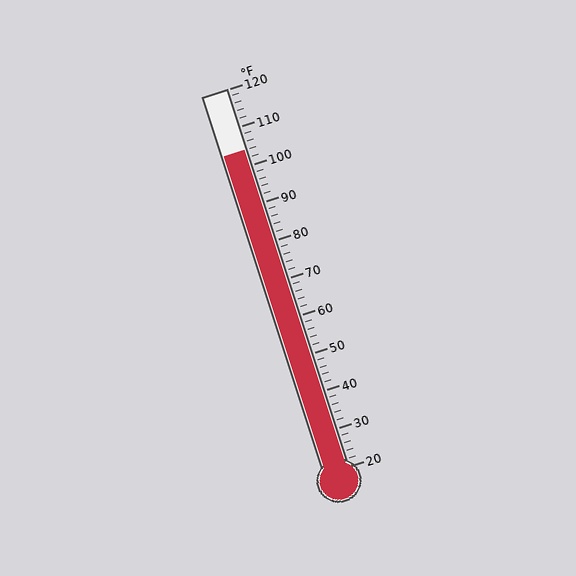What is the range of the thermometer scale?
The thermometer scale ranges from 20°F to 120°F.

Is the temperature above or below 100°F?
The temperature is above 100°F.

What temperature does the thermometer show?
The thermometer shows approximately 104°F.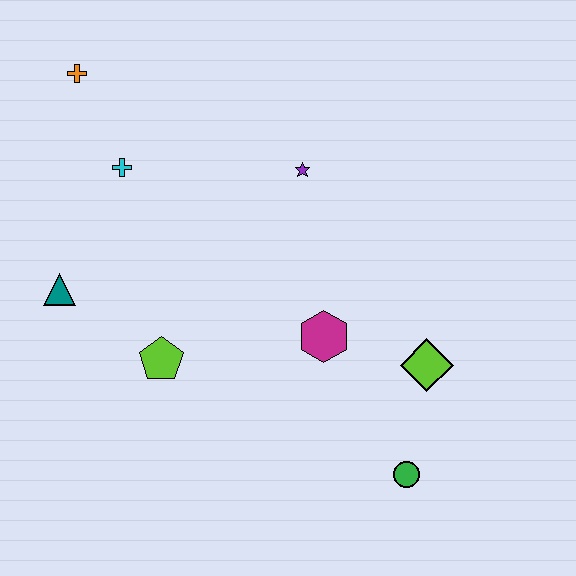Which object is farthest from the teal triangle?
The green circle is farthest from the teal triangle.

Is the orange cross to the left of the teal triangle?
No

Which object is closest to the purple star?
The magenta hexagon is closest to the purple star.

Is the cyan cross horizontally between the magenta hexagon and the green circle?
No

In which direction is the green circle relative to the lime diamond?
The green circle is below the lime diamond.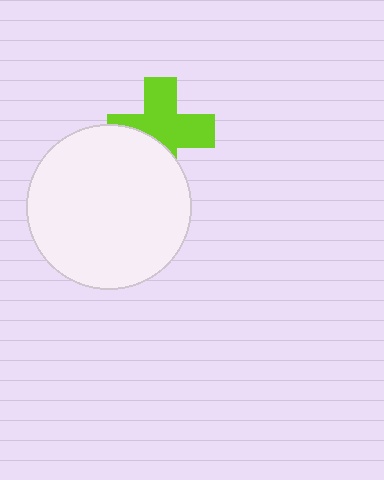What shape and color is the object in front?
The object in front is a white circle.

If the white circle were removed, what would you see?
You would see the complete lime cross.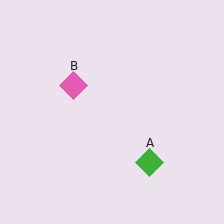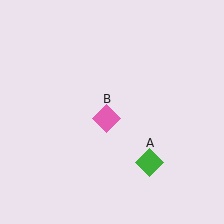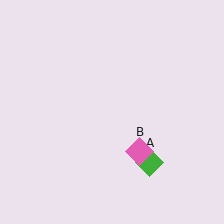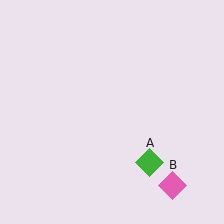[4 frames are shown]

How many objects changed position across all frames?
1 object changed position: pink diamond (object B).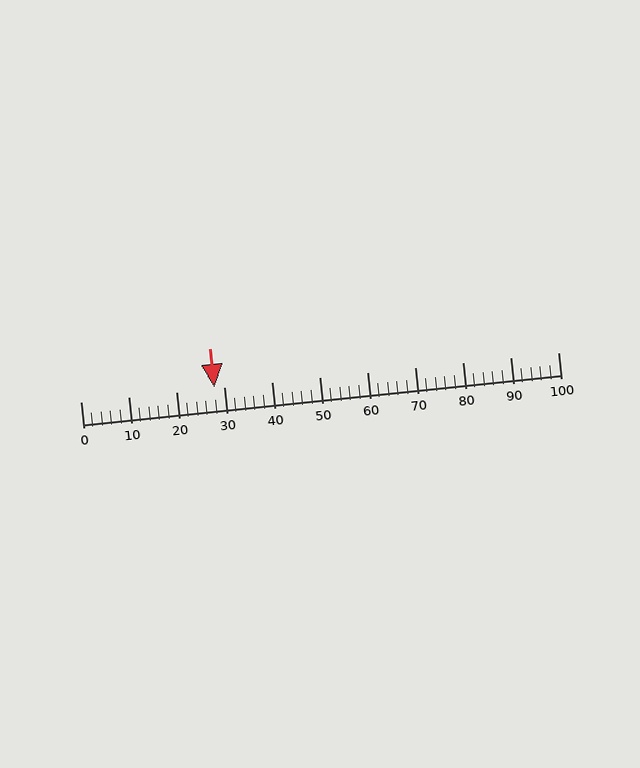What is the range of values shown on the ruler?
The ruler shows values from 0 to 100.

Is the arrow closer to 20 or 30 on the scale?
The arrow is closer to 30.